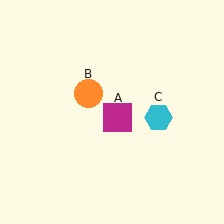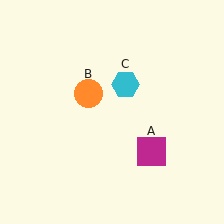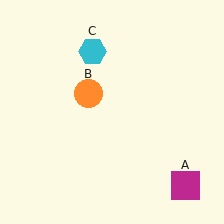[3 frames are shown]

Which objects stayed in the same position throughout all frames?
Orange circle (object B) remained stationary.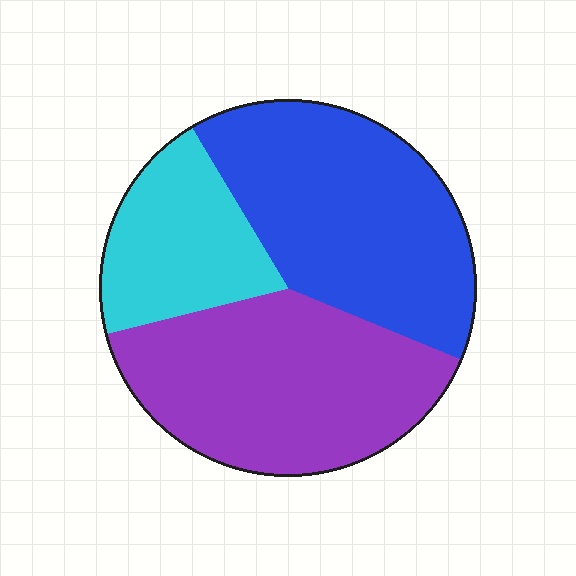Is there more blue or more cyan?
Blue.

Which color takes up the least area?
Cyan, at roughly 20%.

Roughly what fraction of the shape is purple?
Purple takes up about two fifths (2/5) of the shape.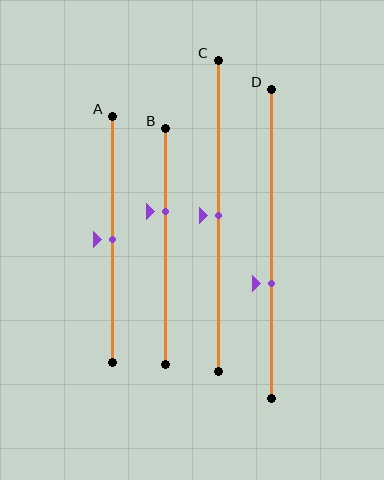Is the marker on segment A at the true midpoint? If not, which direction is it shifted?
Yes, the marker on segment A is at the true midpoint.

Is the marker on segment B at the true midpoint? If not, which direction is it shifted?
No, the marker on segment B is shifted upward by about 15% of the segment length.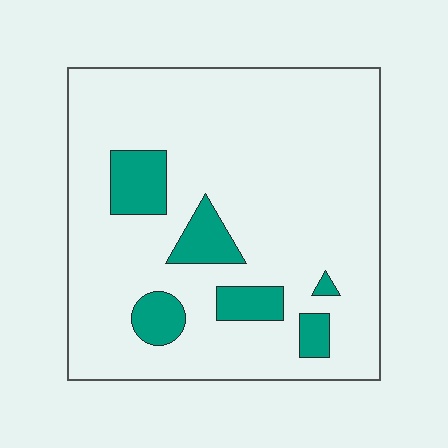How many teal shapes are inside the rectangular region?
6.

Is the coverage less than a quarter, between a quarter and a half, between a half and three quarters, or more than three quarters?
Less than a quarter.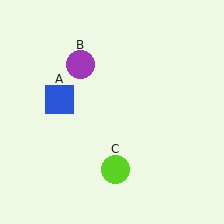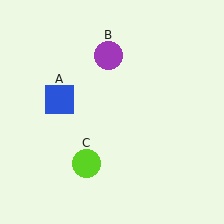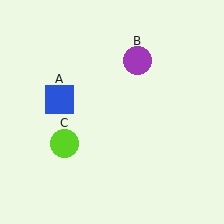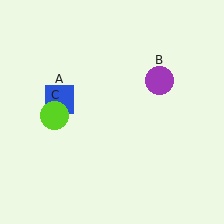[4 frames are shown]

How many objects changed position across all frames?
2 objects changed position: purple circle (object B), lime circle (object C).